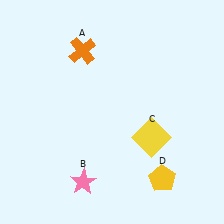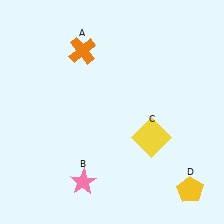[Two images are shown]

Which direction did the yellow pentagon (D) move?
The yellow pentagon (D) moved right.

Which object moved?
The yellow pentagon (D) moved right.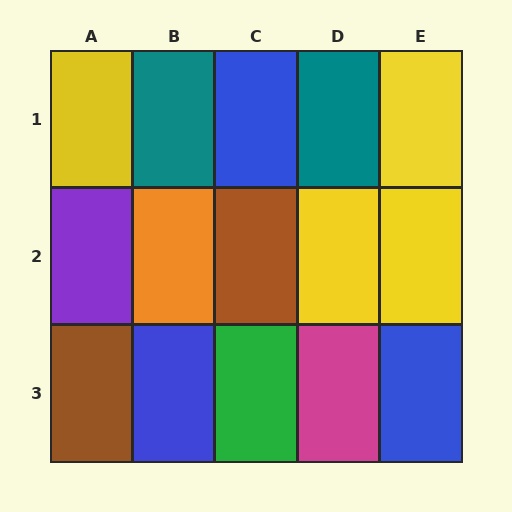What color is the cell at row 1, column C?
Blue.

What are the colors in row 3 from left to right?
Brown, blue, green, magenta, blue.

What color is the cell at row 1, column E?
Yellow.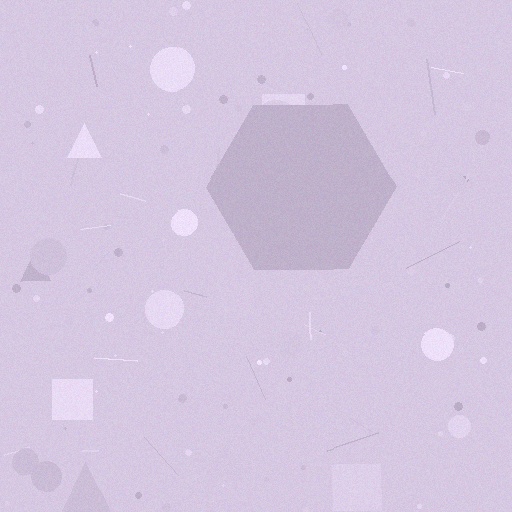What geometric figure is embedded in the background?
A hexagon is embedded in the background.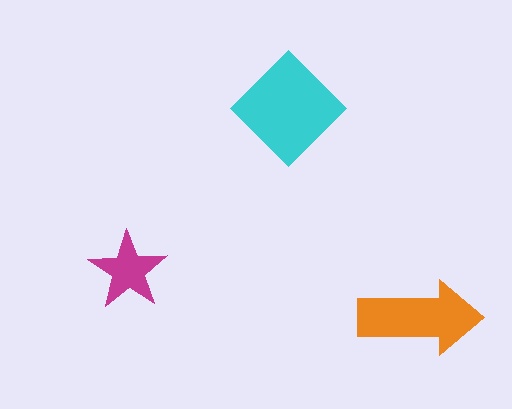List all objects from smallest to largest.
The magenta star, the orange arrow, the cyan diamond.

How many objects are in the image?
There are 3 objects in the image.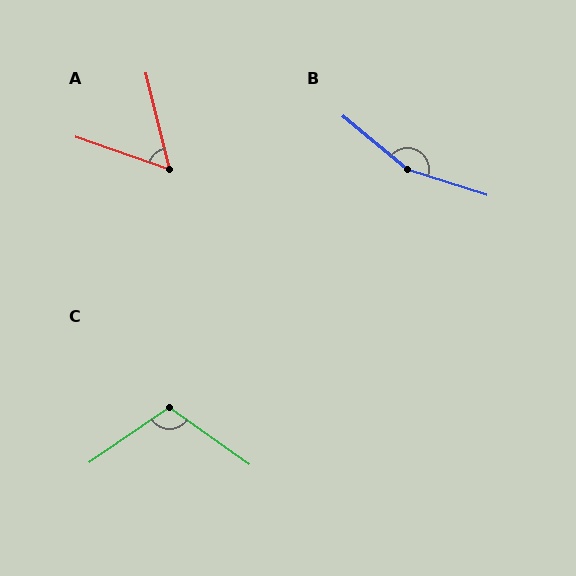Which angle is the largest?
B, at approximately 158 degrees.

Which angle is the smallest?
A, at approximately 57 degrees.